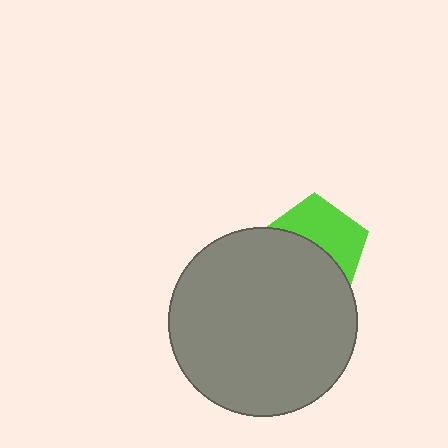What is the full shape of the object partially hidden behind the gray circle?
The partially hidden object is a lime pentagon.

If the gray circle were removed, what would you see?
You would see the complete lime pentagon.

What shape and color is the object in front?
The object in front is a gray circle.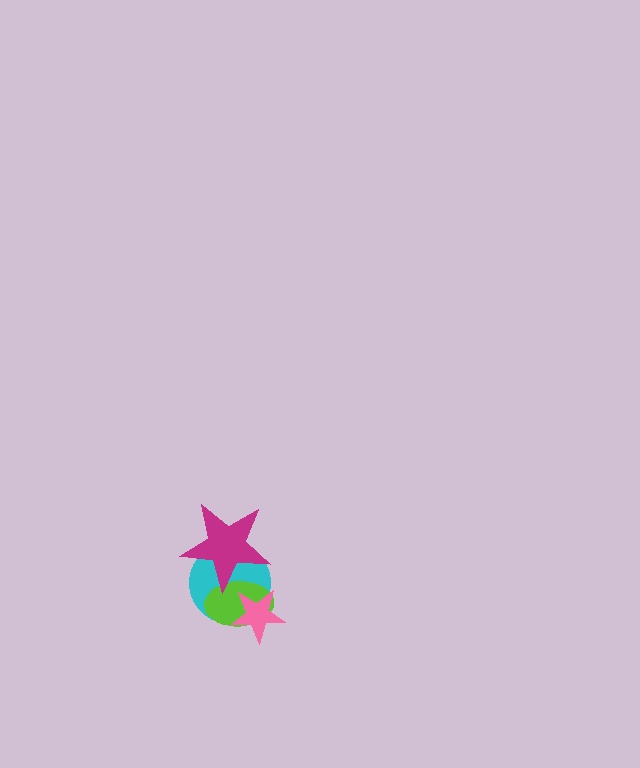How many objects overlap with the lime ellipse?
3 objects overlap with the lime ellipse.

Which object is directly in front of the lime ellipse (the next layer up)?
The magenta star is directly in front of the lime ellipse.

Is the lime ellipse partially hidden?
Yes, it is partially covered by another shape.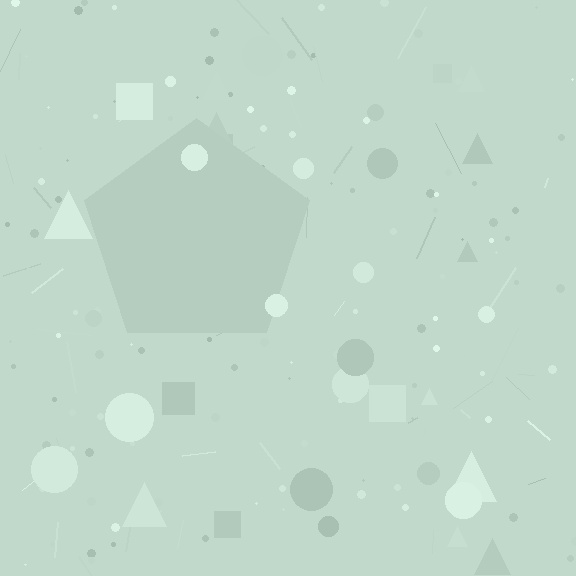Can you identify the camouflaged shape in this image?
The camouflaged shape is a pentagon.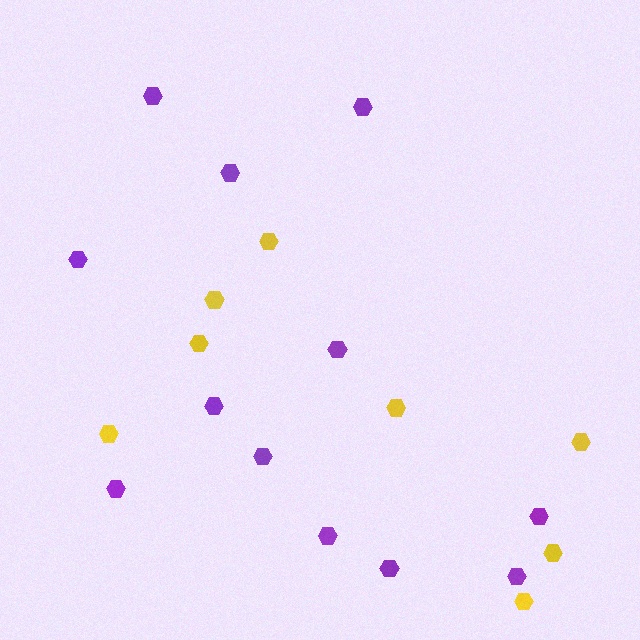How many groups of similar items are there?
There are 2 groups: one group of purple hexagons (12) and one group of yellow hexagons (8).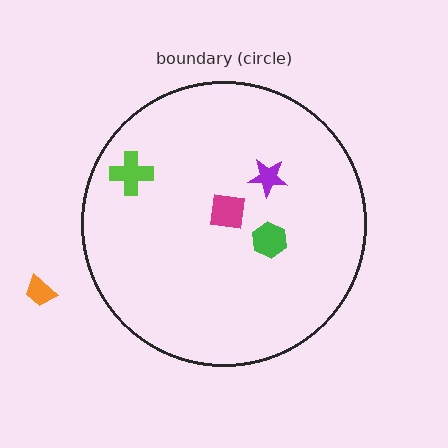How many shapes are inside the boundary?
4 inside, 1 outside.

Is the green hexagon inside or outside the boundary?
Inside.